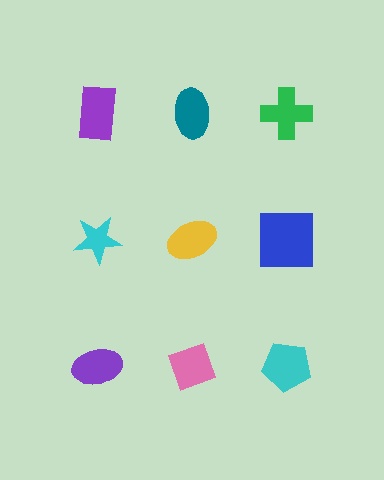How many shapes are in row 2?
3 shapes.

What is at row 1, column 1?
A purple rectangle.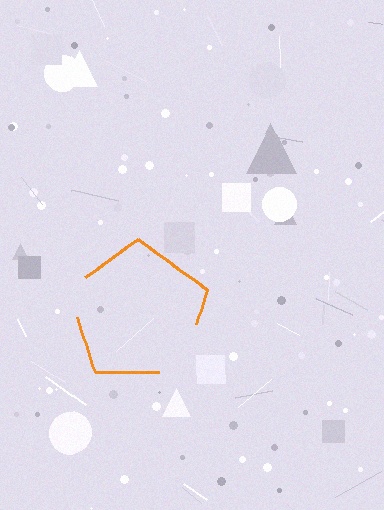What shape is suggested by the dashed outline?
The dashed outline suggests a pentagon.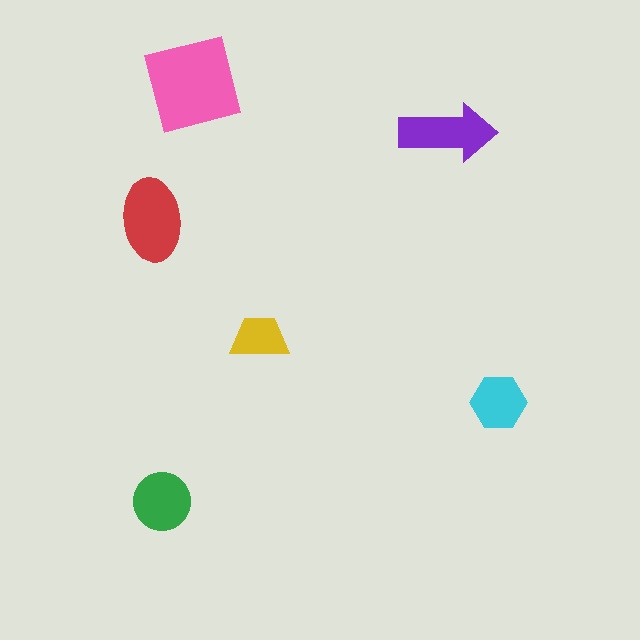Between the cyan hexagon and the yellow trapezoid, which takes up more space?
The cyan hexagon.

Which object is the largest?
The pink square.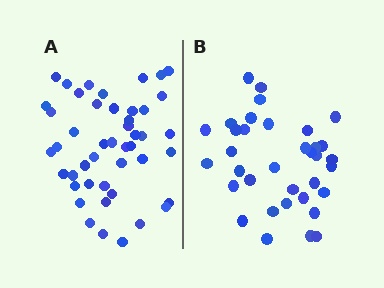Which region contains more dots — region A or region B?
Region A (the left region) has more dots.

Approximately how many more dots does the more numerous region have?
Region A has roughly 12 or so more dots than region B.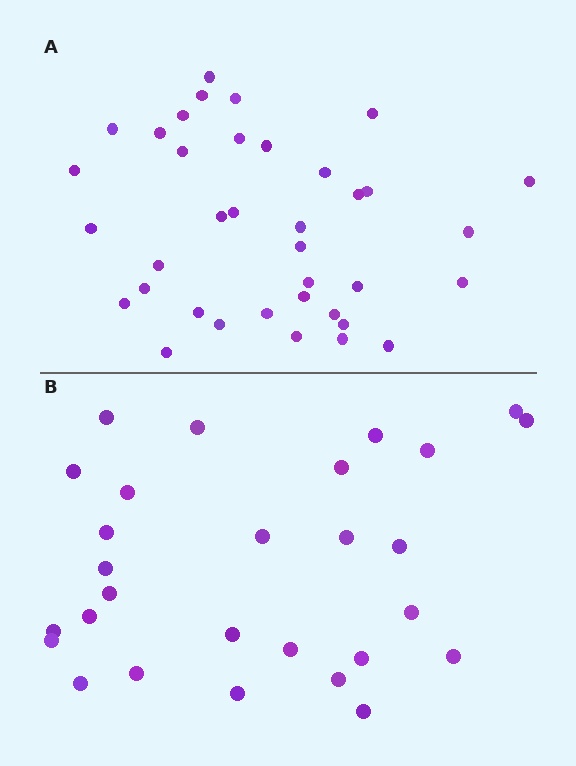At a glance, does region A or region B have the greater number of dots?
Region A (the top region) has more dots.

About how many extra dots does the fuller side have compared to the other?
Region A has roughly 8 or so more dots than region B.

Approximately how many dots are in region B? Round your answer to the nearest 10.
About 30 dots. (The exact count is 28, which rounds to 30.)